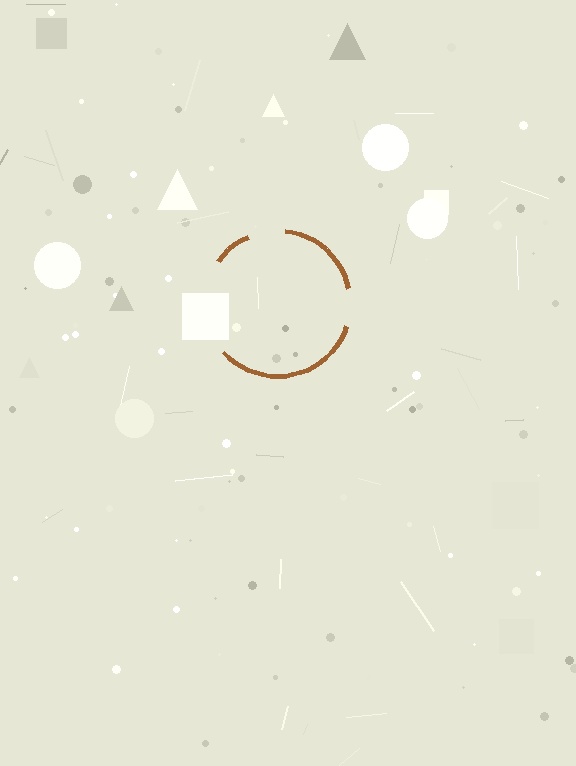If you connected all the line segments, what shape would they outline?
They would outline a circle.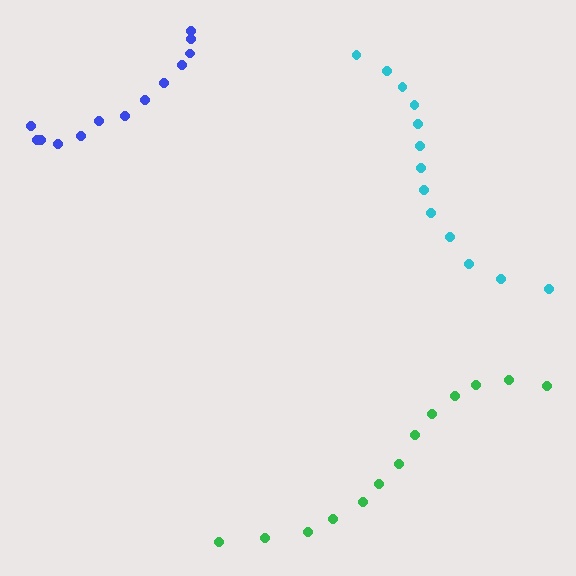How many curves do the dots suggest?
There are 3 distinct paths.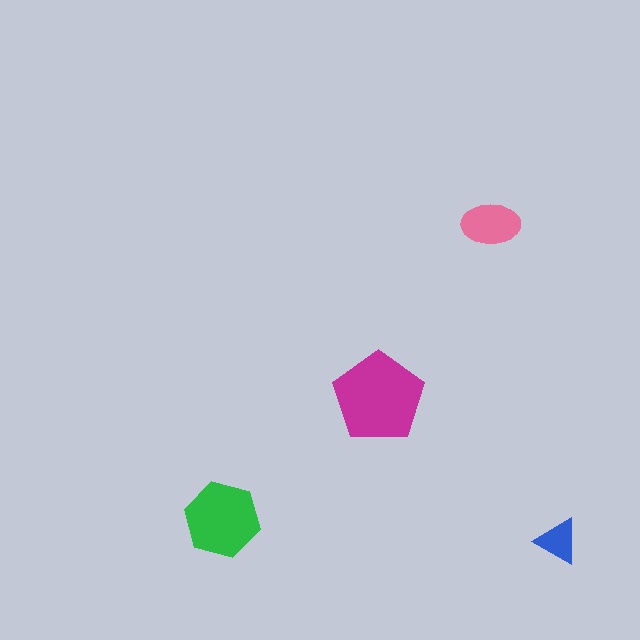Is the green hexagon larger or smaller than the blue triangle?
Larger.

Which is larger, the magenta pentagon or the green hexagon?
The magenta pentagon.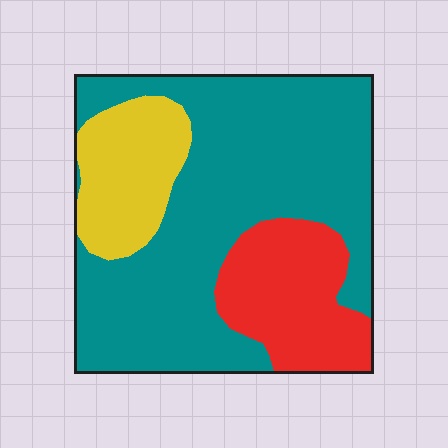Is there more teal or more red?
Teal.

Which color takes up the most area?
Teal, at roughly 65%.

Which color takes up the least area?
Yellow, at roughly 15%.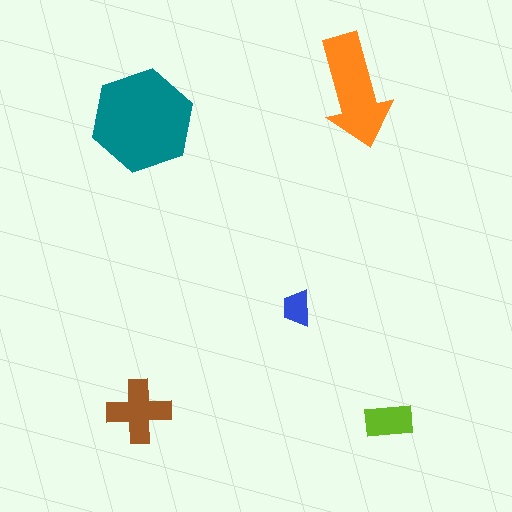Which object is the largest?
The teal hexagon.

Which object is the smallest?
The blue trapezoid.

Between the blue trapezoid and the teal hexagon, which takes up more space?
The teal hexagon.